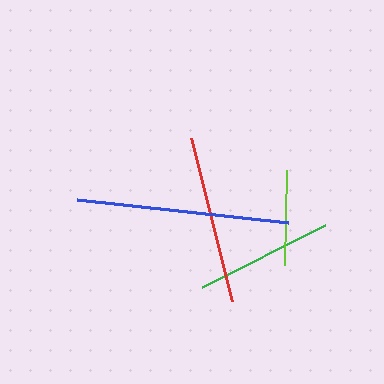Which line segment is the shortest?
The lime line is the shortest at approximately 95 pixels.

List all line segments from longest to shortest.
From longest to shortest: blue, red, green, lime.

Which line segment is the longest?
The blue line is the longest at approximately 213 pixels.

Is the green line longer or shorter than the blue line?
The blue line is longer than the green line.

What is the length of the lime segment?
The lime segment is approximately 95 pixels long.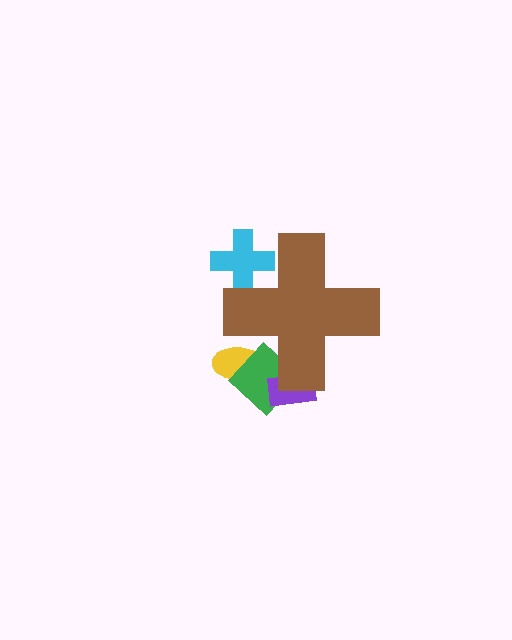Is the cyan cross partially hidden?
Yes, the cyan cross is partially hidden behind the brown cross.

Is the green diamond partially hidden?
Yes, the green diamond is partially hidden behind the brown cross.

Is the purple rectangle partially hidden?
Yes, the purple rectangle is partially hidden behind the brown cross.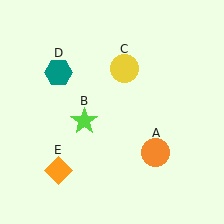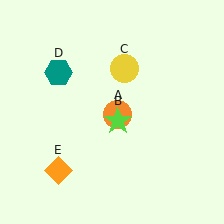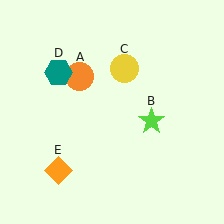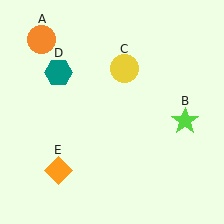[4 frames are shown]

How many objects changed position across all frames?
2 objects changed position: orange circle (object A), lime star (object B).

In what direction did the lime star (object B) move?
The lime star (object B) moved right.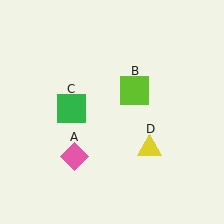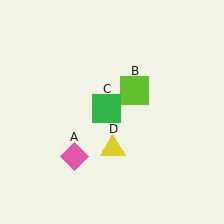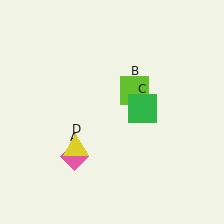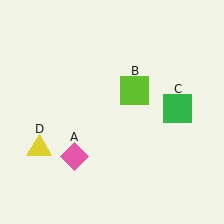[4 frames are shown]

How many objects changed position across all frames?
2 objects changed position: green square (object C), yellow triangle (object D).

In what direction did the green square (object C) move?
The green square (object C) moved right.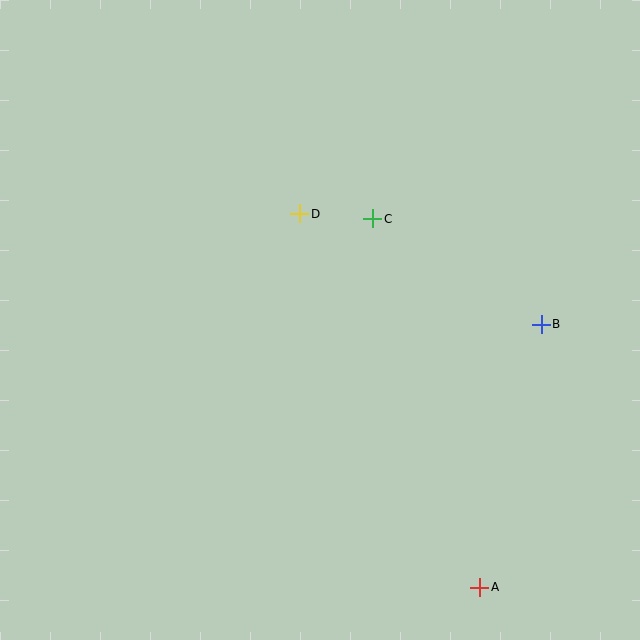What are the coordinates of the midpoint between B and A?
The midpoint between B and A is at (511, 456).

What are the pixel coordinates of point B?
Point B is at (541, 324).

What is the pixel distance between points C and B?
The distance between C and B is 199 pixels.